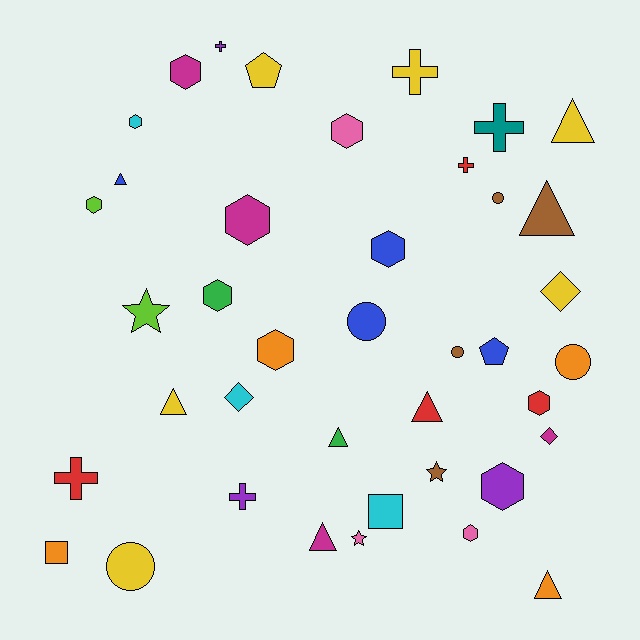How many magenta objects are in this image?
There are 4 magenta objects.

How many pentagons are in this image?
There are 2 pentagons.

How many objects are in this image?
There are 40 objects.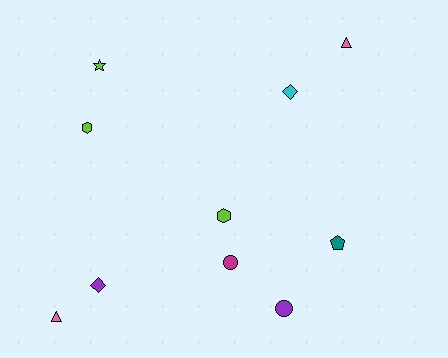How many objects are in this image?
There are 10 objects.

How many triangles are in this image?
There are 2 triangles.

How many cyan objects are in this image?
There is 1 cyan object.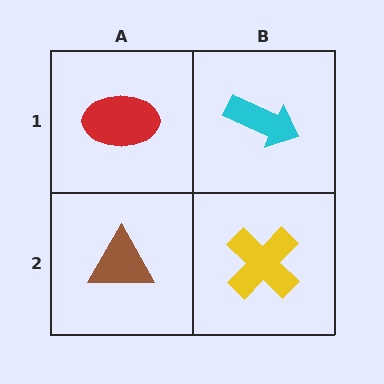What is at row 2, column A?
A brown triangle.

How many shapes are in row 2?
2 shapes.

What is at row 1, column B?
A cyan arrow.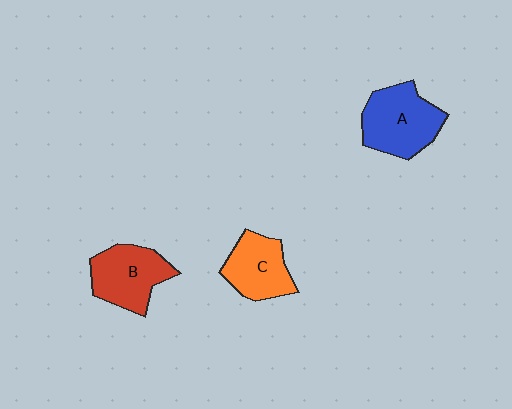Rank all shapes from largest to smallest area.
From largest to smallest: A (blue), B (red), C (orange).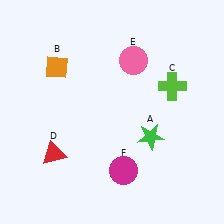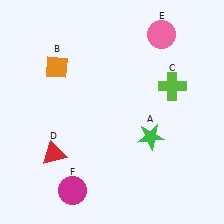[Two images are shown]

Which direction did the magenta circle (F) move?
The magenta circle (F) moved left.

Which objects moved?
The objects that moved are: the pink circle (E), the magenta circle (F).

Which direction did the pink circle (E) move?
The pink circle (E) moved right.